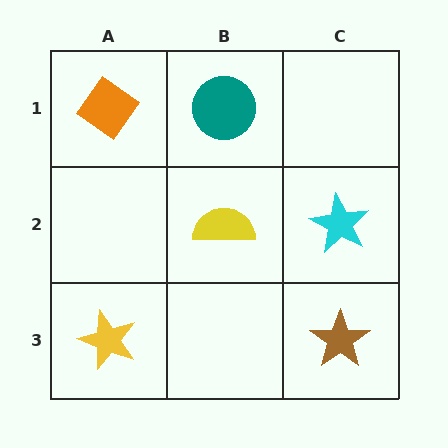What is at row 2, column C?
A cyan star.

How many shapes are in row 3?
2 shapes.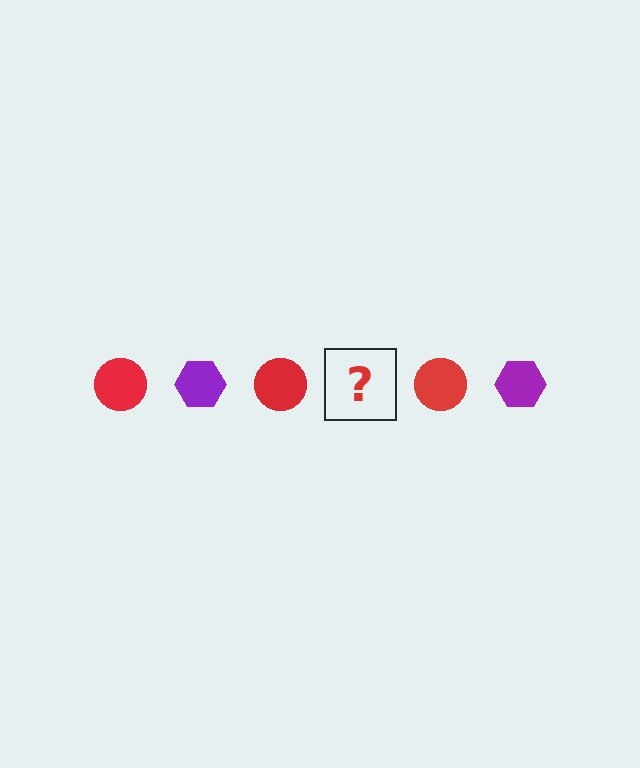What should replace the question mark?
The question mark should be replaced with a purple hexagon.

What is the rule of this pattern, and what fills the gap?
The rule is that the pattern alternates between red circle and purple hexagon. The gap should be filled with a purple hexagon.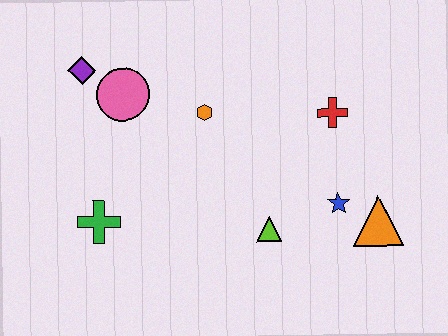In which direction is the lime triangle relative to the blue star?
The lime triangle is to the left of the blue star.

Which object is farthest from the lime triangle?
The purple diamond is farthest from the lime triangle.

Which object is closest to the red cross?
The blue star is closest to the red cross.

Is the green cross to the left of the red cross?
Yes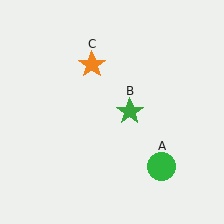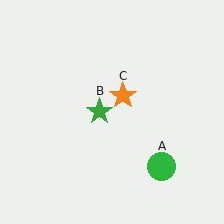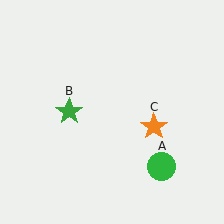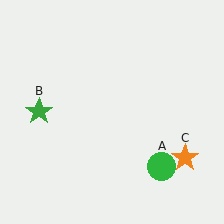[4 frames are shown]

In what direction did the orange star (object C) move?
The orange star (object C) moved down and to the right.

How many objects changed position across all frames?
2 objects changed position: green star (object B), orange star (object C).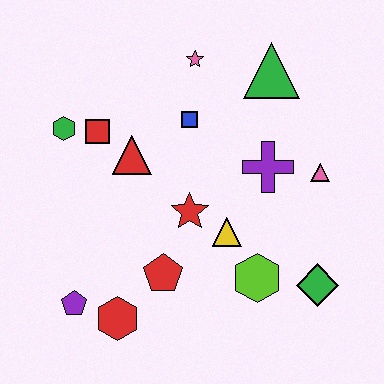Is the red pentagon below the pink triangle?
Yes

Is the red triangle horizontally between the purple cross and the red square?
Yes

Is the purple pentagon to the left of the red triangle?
Yes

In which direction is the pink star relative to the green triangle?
The pink star is to the left of the green triangle.